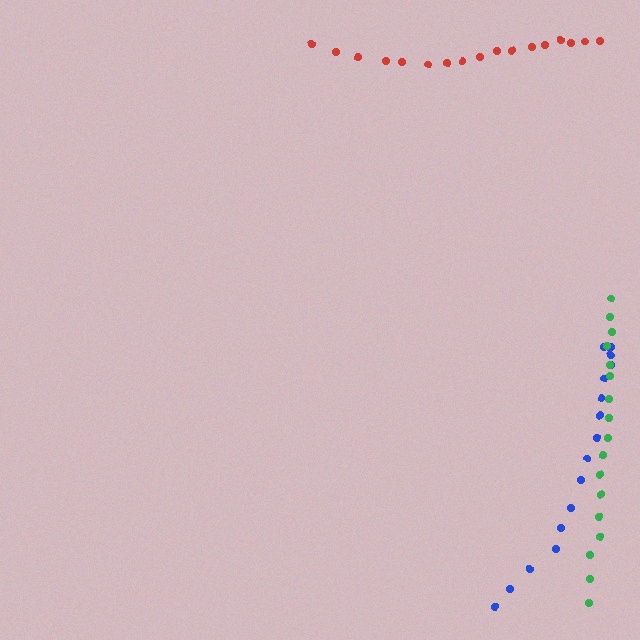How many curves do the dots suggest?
There are 3 distinct paths.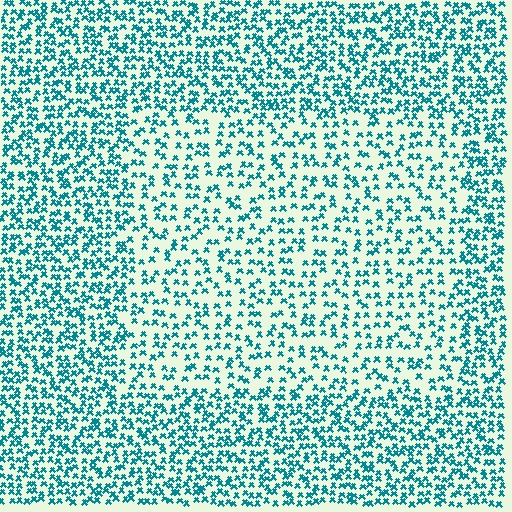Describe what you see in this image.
The image contains small teal elements arranged at two different densities. A rectangle-shaped region is visible where the elements are less densely packed than the surrounding area.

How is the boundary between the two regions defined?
The boundary is defined by a change in element density (approximately 1.8x ratio). All elements are the same color, size, and shape.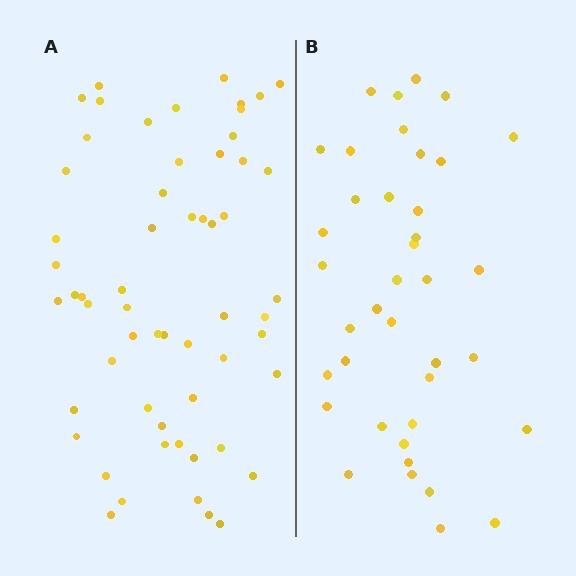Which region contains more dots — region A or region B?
Region A (the left region) has more dots.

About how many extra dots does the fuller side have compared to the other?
Region A has approximately 20 more dots than region B.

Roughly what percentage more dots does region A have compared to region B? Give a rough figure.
About 50% more.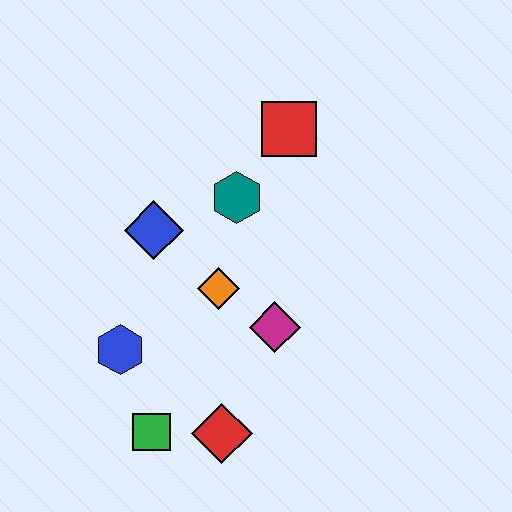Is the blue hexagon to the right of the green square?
No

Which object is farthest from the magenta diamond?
The red square is farthest from the magenta diamond.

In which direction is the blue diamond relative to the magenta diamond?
The blue diamond is to the left of the magenta diamond.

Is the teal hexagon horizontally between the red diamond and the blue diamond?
No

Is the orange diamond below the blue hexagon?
No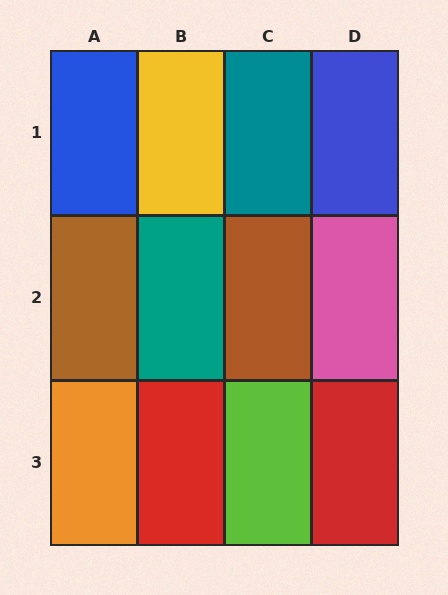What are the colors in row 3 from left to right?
Orange, red, lime, red.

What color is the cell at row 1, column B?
Yellow.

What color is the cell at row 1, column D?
Blue.